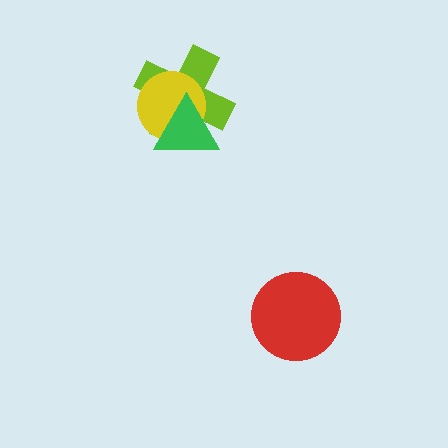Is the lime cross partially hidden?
Yes, it is partially covered by another shape.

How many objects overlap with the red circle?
0 objects overlap with the red circle.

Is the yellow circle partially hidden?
Yes, it is partially covered by another shape.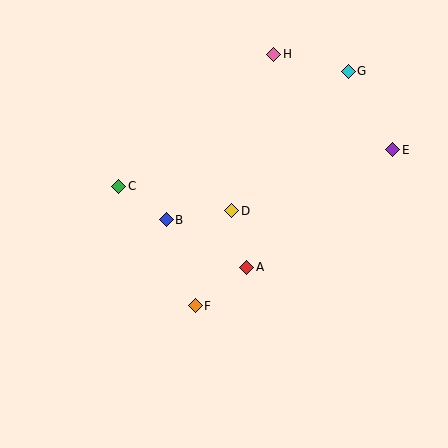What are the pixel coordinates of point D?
Point D is at (232, 211).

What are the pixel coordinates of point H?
Point H is at (274, 54).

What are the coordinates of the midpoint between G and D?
The midpoint between G and D is at (290, 141).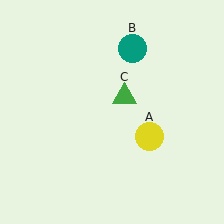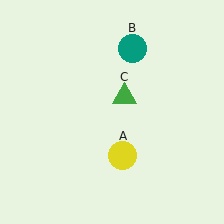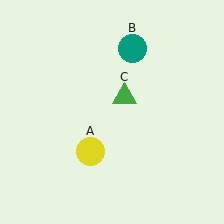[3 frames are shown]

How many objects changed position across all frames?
1 object changed position: yellow circle (object A).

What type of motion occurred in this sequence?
The yellow circle (object A) rotated clockwise around the center of the scene.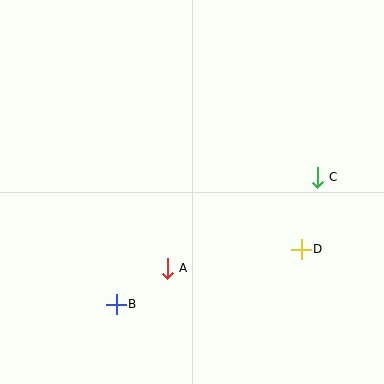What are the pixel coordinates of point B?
Point B is at (116, 304).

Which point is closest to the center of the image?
Point A at (167, 268) is closest to the center.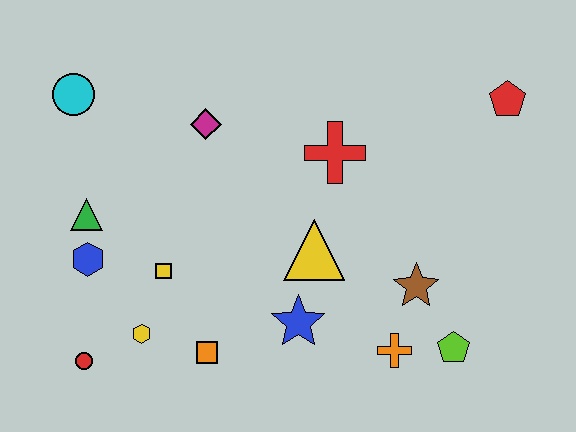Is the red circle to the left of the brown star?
Yes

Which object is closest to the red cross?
The yellow triangle is closest to the red cross.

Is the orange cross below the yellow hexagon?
Yes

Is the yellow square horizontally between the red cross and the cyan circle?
Yes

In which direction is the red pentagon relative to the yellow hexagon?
The red pentagon is to the right of the yellow hexagon.